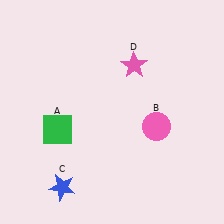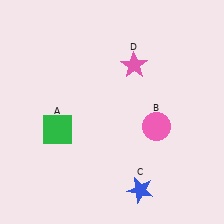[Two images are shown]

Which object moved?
The blue star (C) moved right.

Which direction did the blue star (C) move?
The blue star (C) moved right.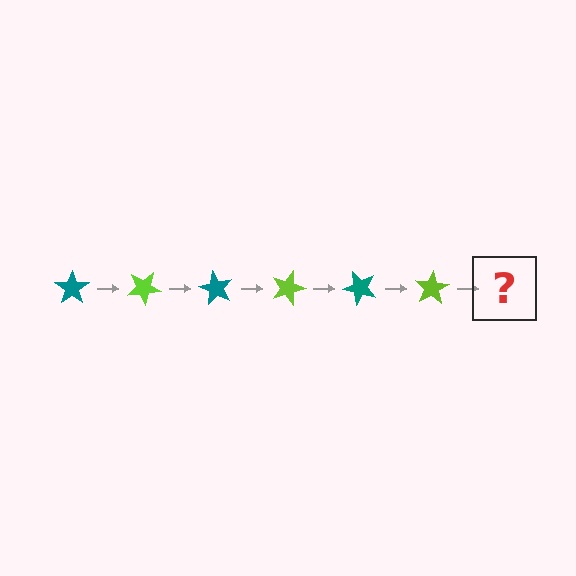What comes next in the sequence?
The next element should be a teal star, rotated 180 degrees from the start.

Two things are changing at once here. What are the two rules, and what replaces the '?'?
The two rules are that it rotates 30 degrees each step and the color cycles through teal and lime. The '?' should be a teal star, rotated 180 degrees from the start.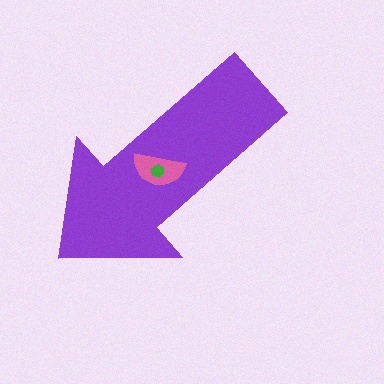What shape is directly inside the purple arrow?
The pink semicircle.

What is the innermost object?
The green hexagon.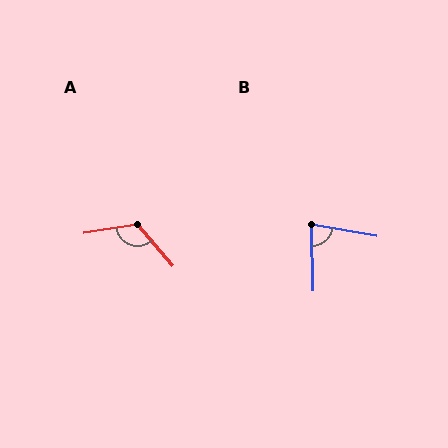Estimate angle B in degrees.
Approximately 78 degrees.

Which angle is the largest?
A, at approximately 122 degrees.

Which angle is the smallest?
B, at approximately 78 degrees.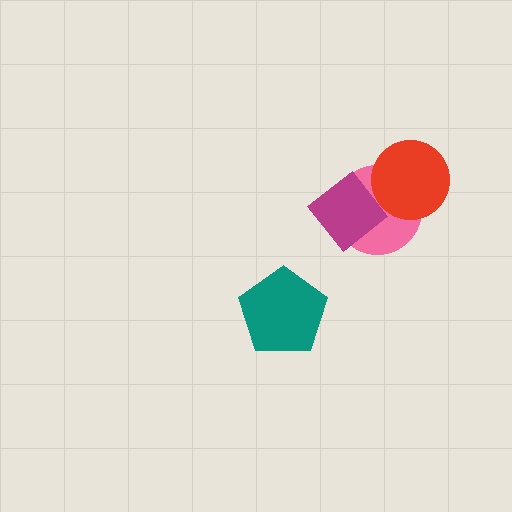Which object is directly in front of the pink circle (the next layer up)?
The magenta diamond is directly in front of the pink circle.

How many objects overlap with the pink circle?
2 objects overlap with the pink circle.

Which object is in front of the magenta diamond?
The red circle is in front of the magenta diamond.